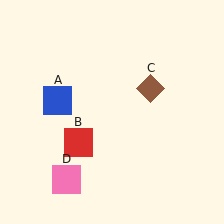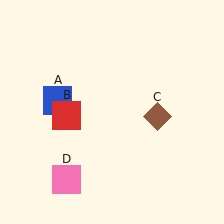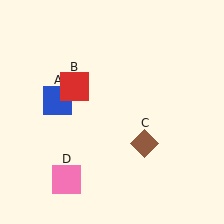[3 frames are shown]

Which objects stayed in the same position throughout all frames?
Blue square (object A) and pink square (object D) remained stationary.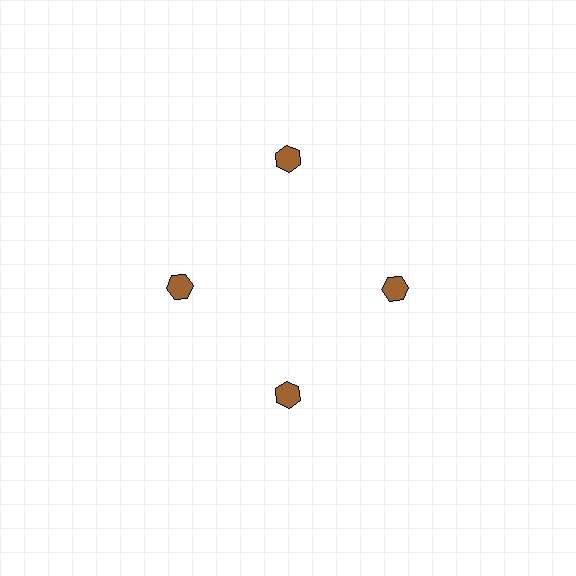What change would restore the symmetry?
The symmetry would be restored by moving it inward, back onto the ring so that all 4 hexagons sit at equal angles and equal distance from the center.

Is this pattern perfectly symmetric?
No. The 4 brown hexagons are arranged in a ring, but one element near the 12 o'clock position is pushed outward from the center, breaking the 4-fold rotational symmetry.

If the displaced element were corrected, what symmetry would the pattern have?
It would have 4-fold rotational symmetry — the pattern would map onto itself every 90 degrees.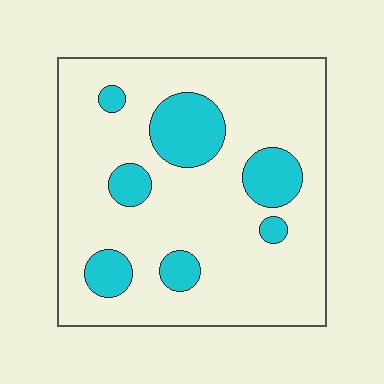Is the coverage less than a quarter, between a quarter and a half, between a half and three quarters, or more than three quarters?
Less than a quarter.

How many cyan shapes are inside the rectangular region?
7.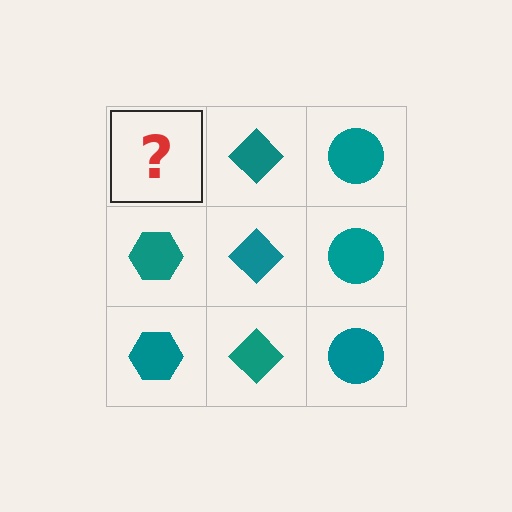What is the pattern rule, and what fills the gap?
The rule is that each column has a consistent shape. The gap should be filled with a teal hexagon.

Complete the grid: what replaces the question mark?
The question mark should be replaced with a teal hexagon.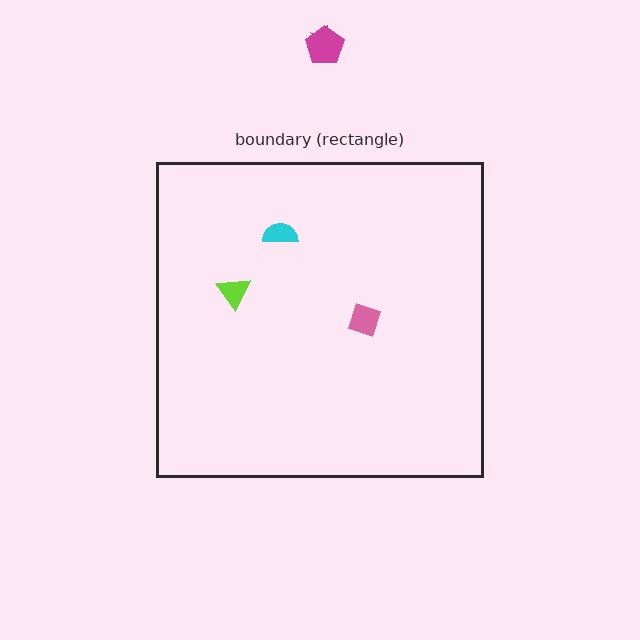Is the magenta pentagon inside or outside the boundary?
Outside.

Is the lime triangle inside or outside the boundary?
Inside.